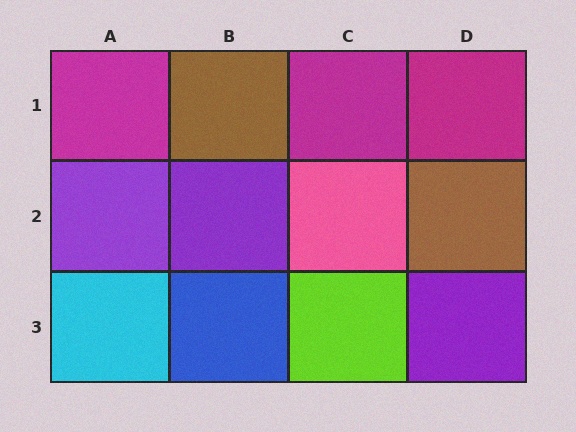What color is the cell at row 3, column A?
Cyan.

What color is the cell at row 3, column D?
Purple.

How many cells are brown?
2 cells are brown.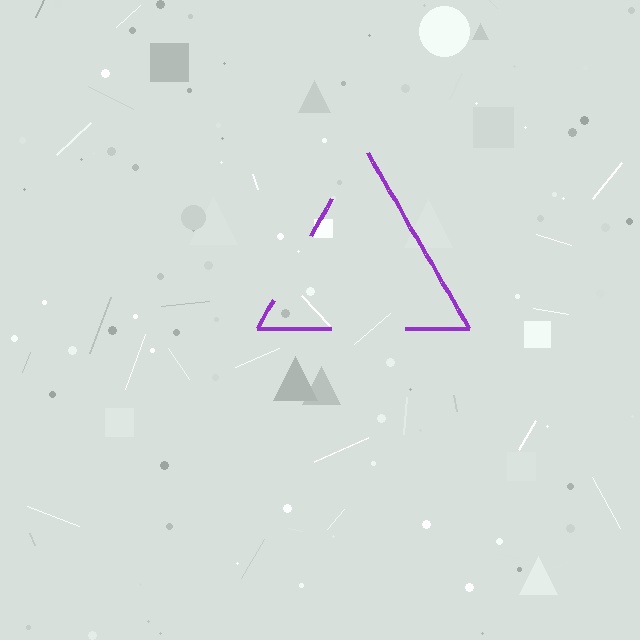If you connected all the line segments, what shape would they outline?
They would outline a triangle.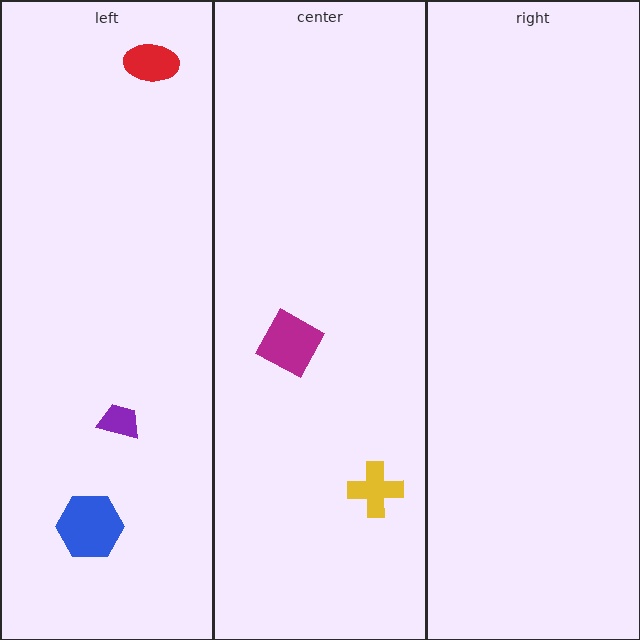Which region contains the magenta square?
The center region.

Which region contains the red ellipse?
The left region.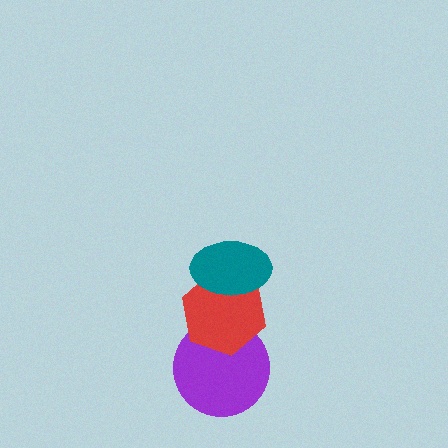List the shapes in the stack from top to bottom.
From top to bottom: the teal ellipse, the red hexagon, the purple circle.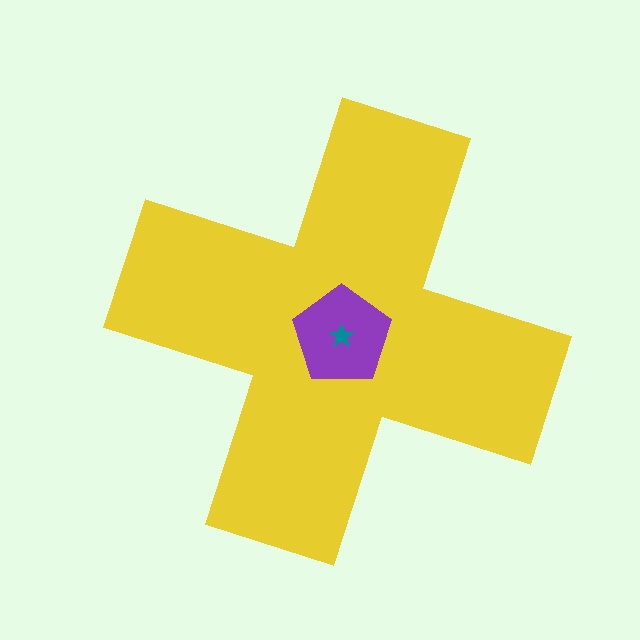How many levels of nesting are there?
3.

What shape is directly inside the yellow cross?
The purple pentagon.